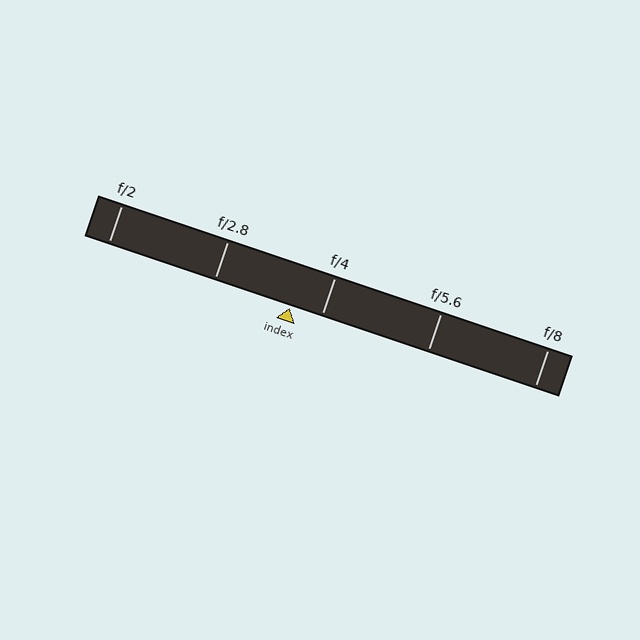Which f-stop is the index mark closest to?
The index mark is closest to f/4.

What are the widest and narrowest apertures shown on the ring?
The widest aperture shown is f/2 and the narrowest is f/8.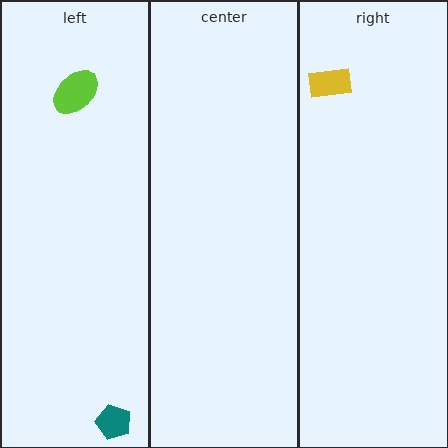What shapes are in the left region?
The teal pentagon, the lime ellipse.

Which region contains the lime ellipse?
The left region.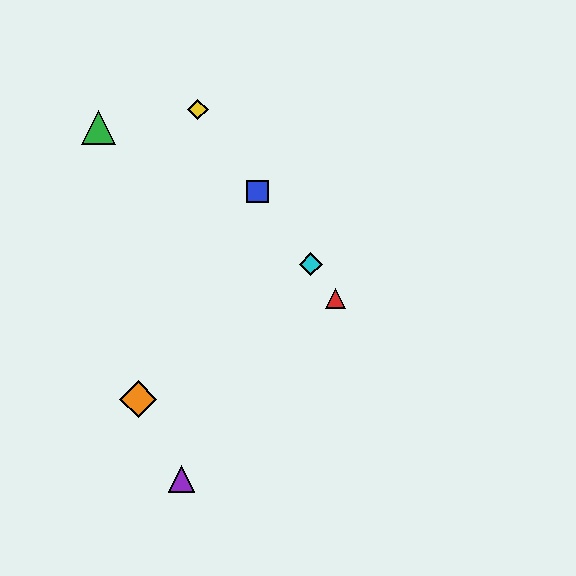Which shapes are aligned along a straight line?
The red triangle, the blue square, the yellow diamond, the cyan diamond are aligned along a straight line.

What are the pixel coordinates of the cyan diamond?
The cyan diamond is at (311, 264).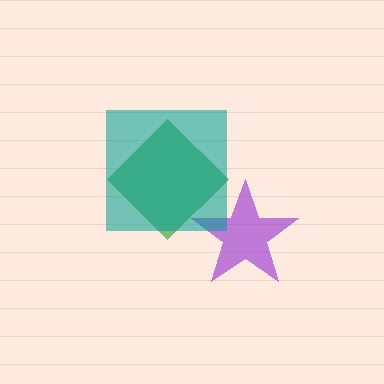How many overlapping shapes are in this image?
There are 3 overlapping shapes in the image.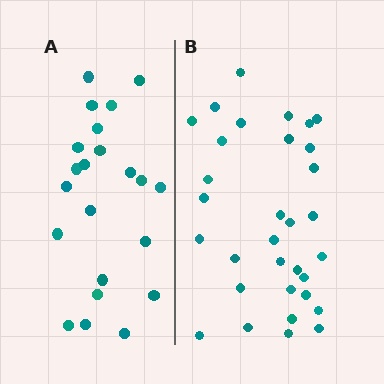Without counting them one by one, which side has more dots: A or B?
Region B (the right region) has more dots.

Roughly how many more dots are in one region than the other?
Region B has roughly 10 or so more dots than region A.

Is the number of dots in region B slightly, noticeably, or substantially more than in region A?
Region B has substantially more. The ratio is roughly 1.5 to 1.